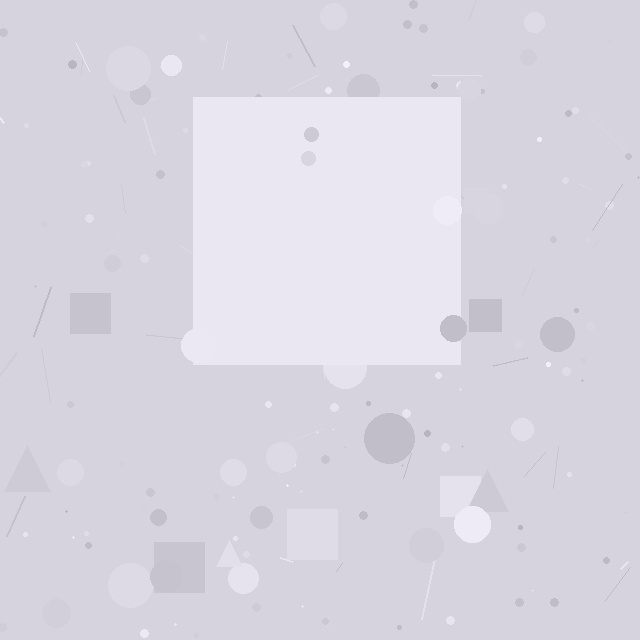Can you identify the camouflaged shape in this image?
The camouflaged shape is a square.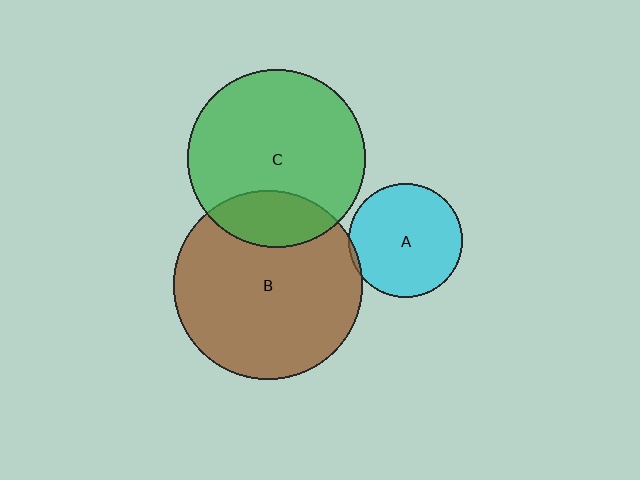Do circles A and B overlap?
Yes.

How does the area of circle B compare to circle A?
Approximately 2.7 times.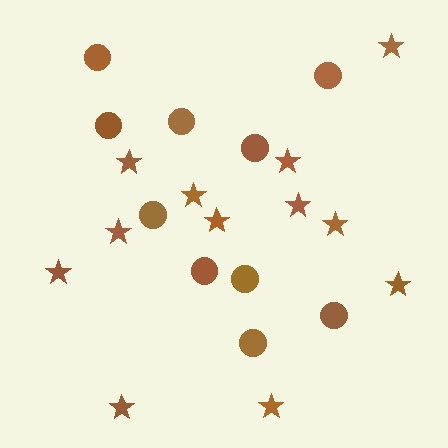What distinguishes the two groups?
There are 2 groups: one group of stars (12) and one group of circles (10).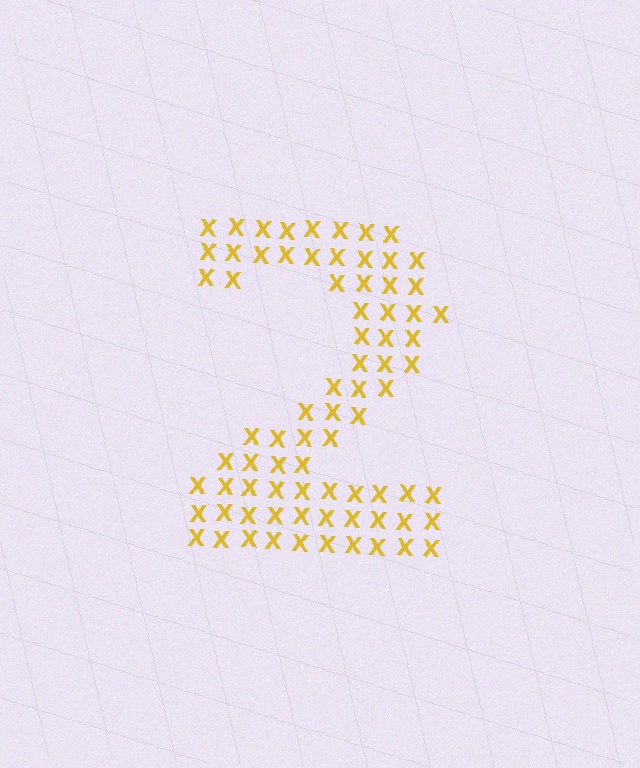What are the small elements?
The small elements are letter X's.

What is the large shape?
The large shape is the digit 2.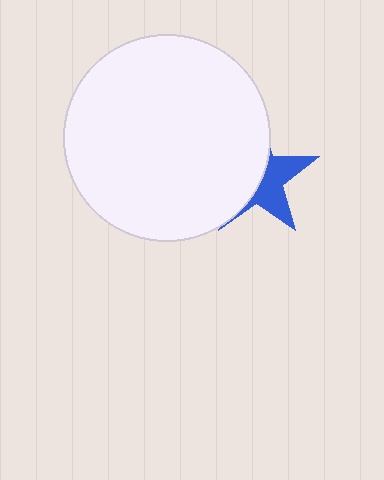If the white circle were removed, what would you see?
You would see the complete blue star.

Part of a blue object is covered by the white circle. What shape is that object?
It is a star.